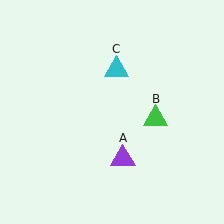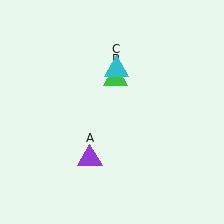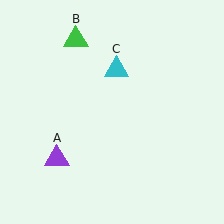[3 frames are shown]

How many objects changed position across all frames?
2 objects changed position: purple triangle (object A), green triangle (object B).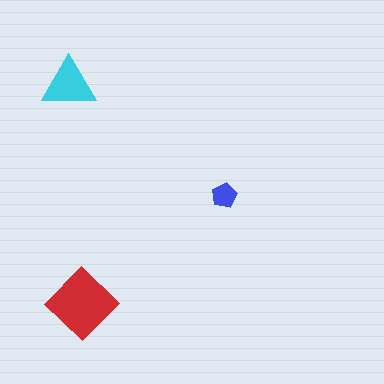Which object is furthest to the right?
The blue pentagon is rightmost.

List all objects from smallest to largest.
The blue pentagon, the cyan triangle, the red diamond.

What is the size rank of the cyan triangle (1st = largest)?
2nd.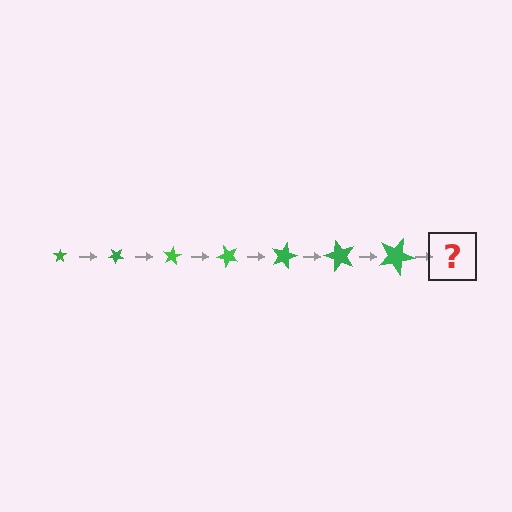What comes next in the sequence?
The next element should be a star, larger than the previous one and rotated 280 degrees from the start.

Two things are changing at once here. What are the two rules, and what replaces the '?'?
The two rules are that the star grows larger each step and it rotates 40 degrees each step. The '?' should be a star, larger than the previous one and rotated 280 degrees from the start.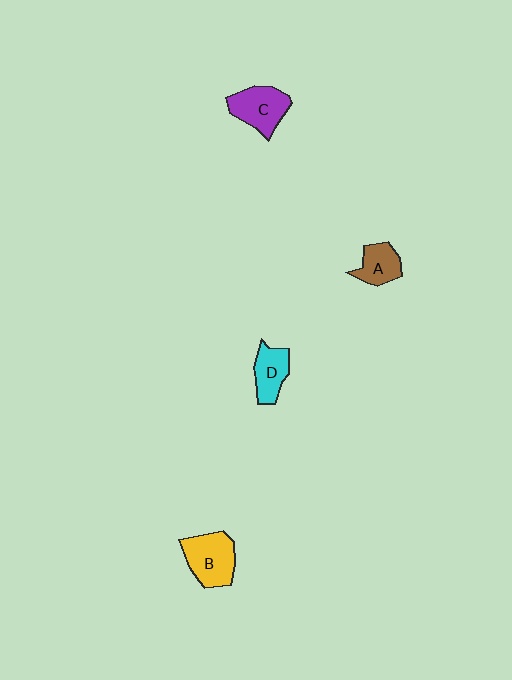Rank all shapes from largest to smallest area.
From largest to smallest: B (yellow), C (purple), D (cyan), A (brown).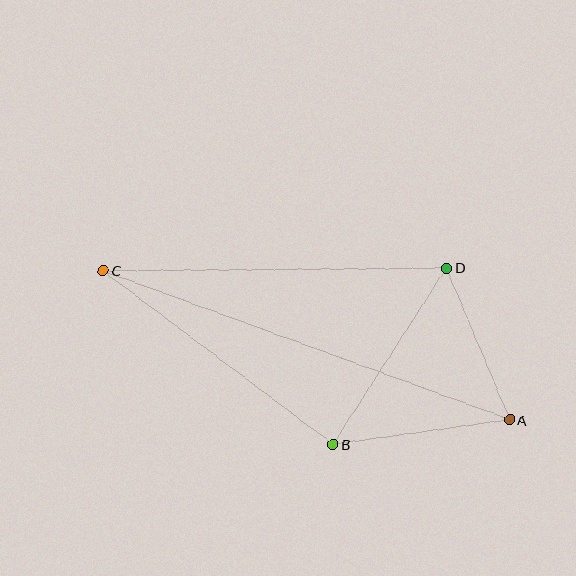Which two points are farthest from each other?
Points A and C are farthest from each other.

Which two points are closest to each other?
Points A and D are closest to each other.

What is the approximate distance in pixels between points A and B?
The distance between A and B is approximately 178 pixels.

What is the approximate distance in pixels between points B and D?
The distance between B and D is approximately 209 pixels.